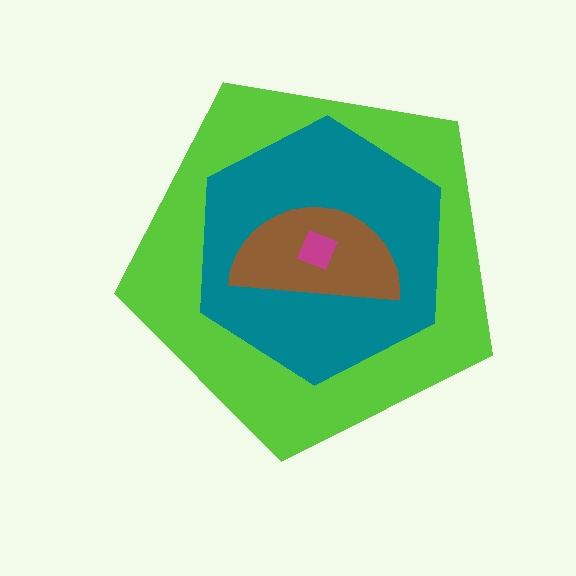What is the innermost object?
The magenta diamond.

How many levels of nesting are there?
4.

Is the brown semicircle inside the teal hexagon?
Yes.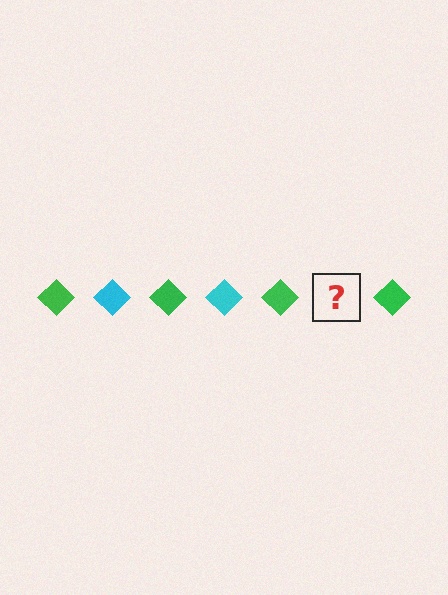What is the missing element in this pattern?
The missing element is a cyan diamond.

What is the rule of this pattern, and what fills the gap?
The rule is that the pattern cycles through green, cyan diamonds. The gap should be filled with a cyan diamond.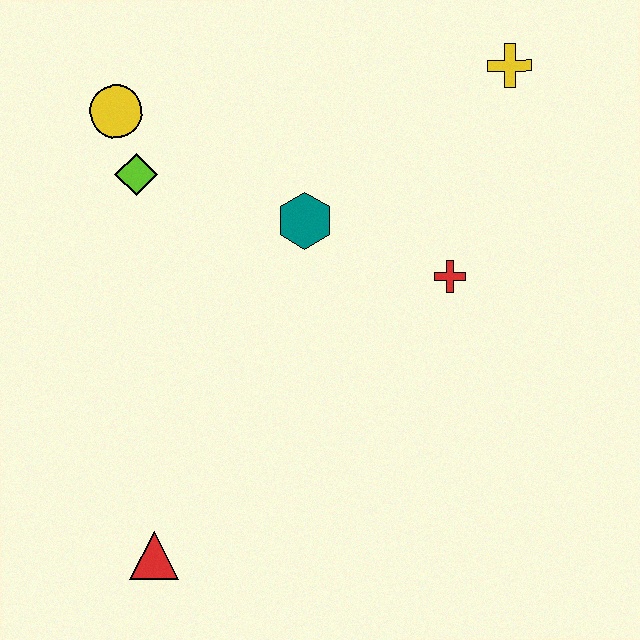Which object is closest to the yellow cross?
The red cross is closest to the yellow cross.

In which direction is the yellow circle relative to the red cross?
The yellow circle is to the left of the red cross.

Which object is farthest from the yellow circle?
The red triangle is farthest from the yellow circle.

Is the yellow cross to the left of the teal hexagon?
No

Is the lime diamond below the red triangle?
No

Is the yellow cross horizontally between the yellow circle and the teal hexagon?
No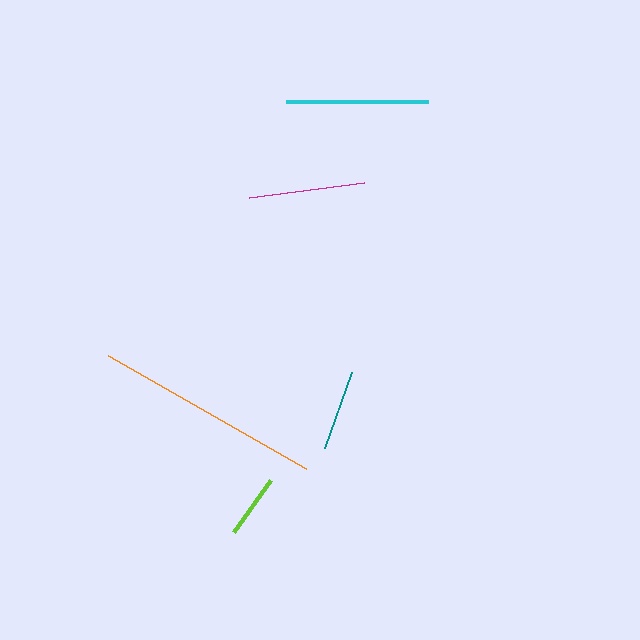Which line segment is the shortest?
The lime line is the shortest at approximately 64 pixels.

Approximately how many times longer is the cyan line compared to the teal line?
The cyan line is approximately 1.7 times the length of the teal line.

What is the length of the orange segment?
The orange segment is approximately 229 pixels long.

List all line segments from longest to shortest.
From longest to shortest: orange, cyan, magenta, teal, lime.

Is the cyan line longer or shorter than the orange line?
The orange line is longer than the cyan line.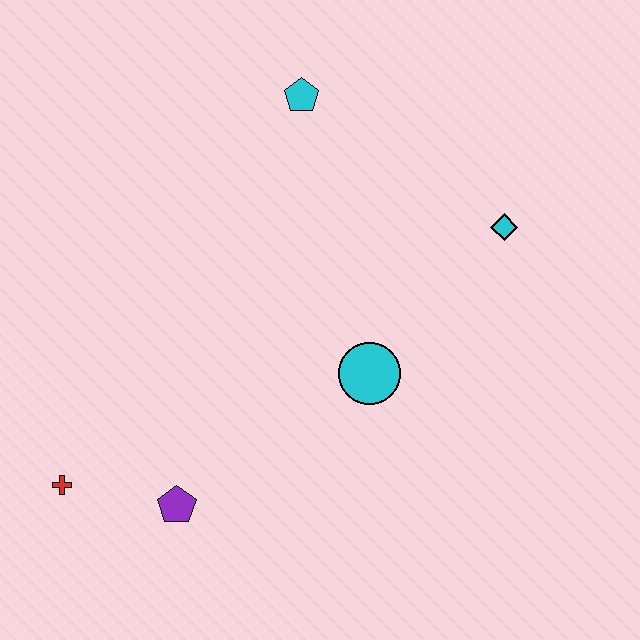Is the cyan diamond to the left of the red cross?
No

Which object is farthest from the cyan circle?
The red cross is farthest from the cyan circle.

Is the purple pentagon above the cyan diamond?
No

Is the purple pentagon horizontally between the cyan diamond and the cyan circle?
No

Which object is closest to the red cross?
The purple pentagon is closest to the red cross.